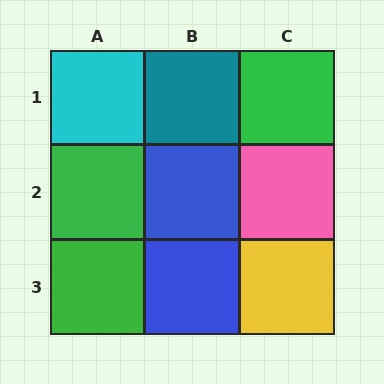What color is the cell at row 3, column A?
Green.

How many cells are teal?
1 cell is teal.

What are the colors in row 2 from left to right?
Green, blue, pink.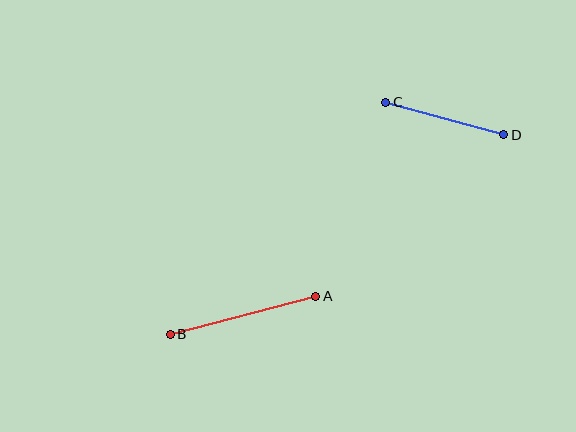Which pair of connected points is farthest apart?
Points A and B are farthest apart.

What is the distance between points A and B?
The distance is approximately 150 pixels.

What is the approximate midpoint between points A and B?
The midpoint is at approximately (243, 315) pixels.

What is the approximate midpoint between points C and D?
The midpoint is at approximately (445, 118) pixels.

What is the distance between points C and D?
The distance is approximately 122 pixels.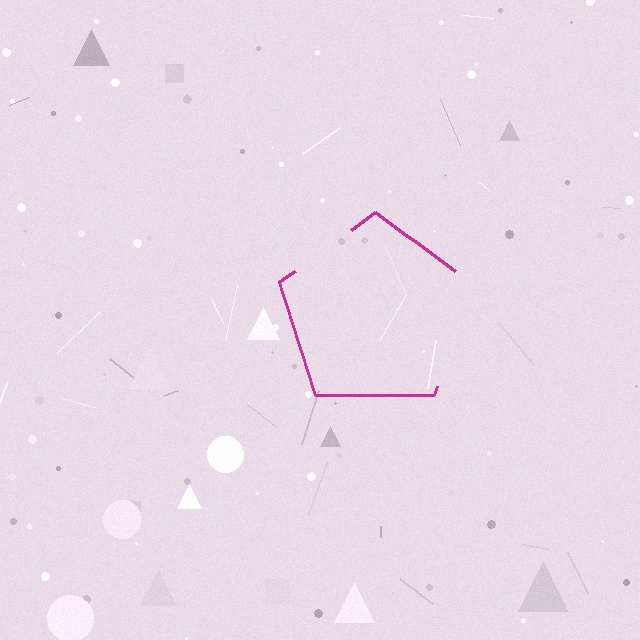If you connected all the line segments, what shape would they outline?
They would outline a pentagon.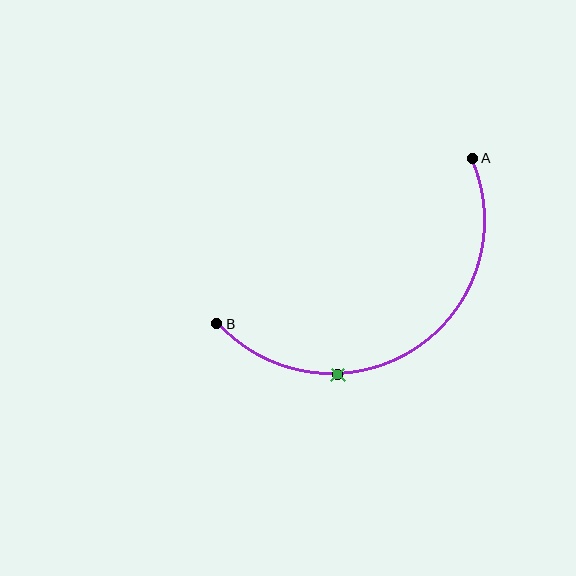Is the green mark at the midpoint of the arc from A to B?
No. The green mark lies on the arc but is closer to endpoint B. The arc midpoint would be at the point on the curve equidistant along the arc from both A and B.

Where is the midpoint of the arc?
The arc midpoint is the point on the curve farthest from the straight line joining A and B. It sits below that line.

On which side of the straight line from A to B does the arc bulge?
The arc bulges below the straight line connecting A and B.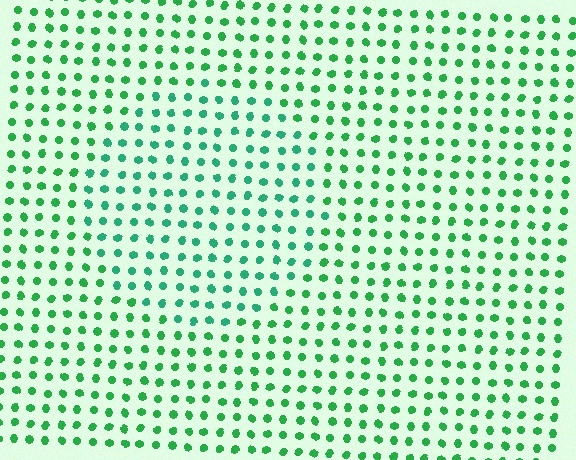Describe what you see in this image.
The image is filled with small green elements in a uniform arrangement. A circle-shaped region is visible where the elements are tinted to a slightly different hue, forming a subtle color boundary.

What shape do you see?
I see a circle.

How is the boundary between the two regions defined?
The boundary is defined purely by a slight shift in hue (about 22 degrees). Spacing, size, and orientation are identical on both sides.